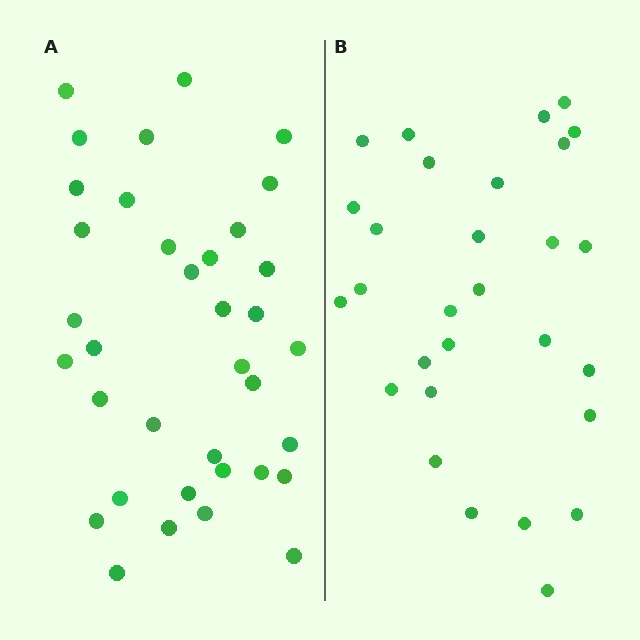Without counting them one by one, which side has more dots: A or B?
Region A (the left region) has more dots.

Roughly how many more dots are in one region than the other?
Region A has roughly 8 or so more dots than region B.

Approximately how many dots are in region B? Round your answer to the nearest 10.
About 30 dots. (The exact count is 29, which rounds to 30.)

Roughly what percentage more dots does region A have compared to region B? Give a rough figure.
About 25% more.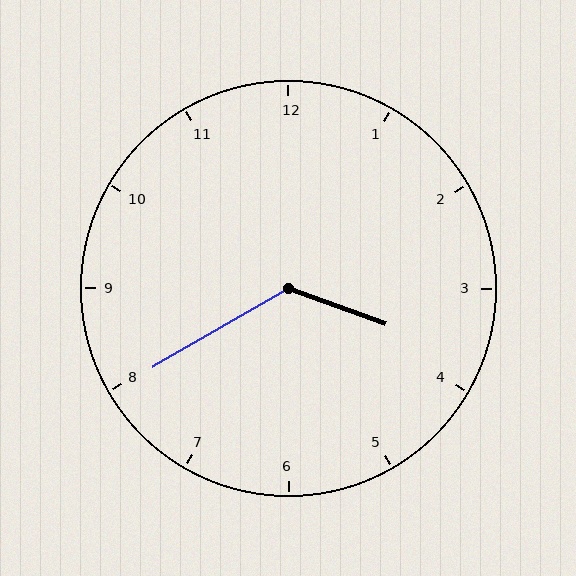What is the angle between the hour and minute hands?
Approximately 130 degrees.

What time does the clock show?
3:40.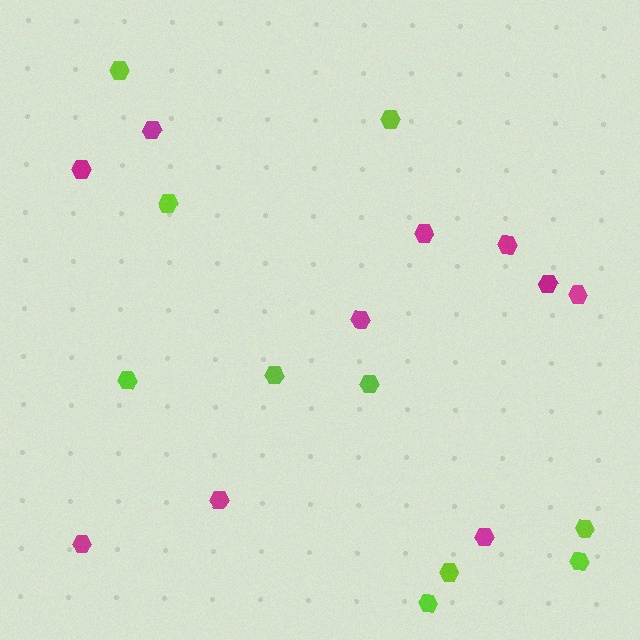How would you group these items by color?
There are 2 groups: one group of lime hexagons (10) and one group of magenta hexagons (10).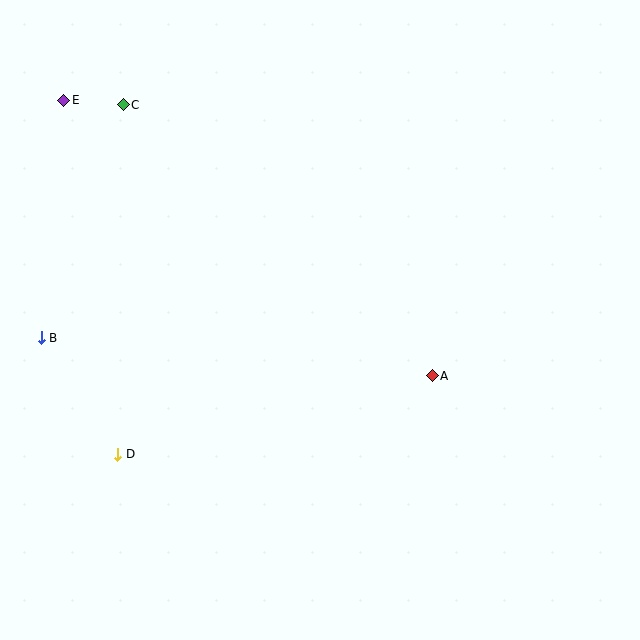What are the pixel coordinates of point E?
Point E is at (64, 100).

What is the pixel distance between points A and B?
The distance between A and B is 393 pixels.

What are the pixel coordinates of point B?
Point B is at (41, 338).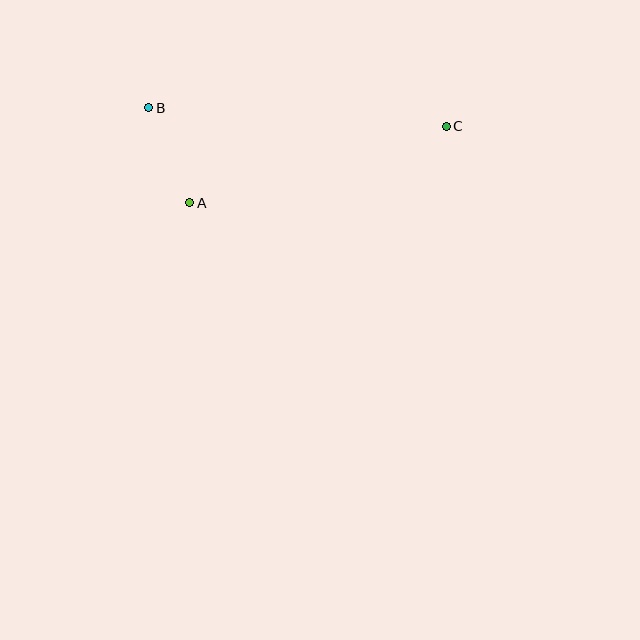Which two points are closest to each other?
Points A and B are closest to each other.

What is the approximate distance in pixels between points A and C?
The distance between A and C is approximately 268 pixels.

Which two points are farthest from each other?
Points B and C are farthest from each other.